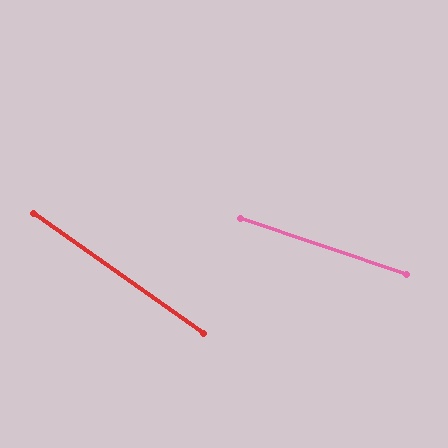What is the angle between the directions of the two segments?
Approximately 16 degrees.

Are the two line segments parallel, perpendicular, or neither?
Neither parallel nor perpendicular — they differ by about 16°.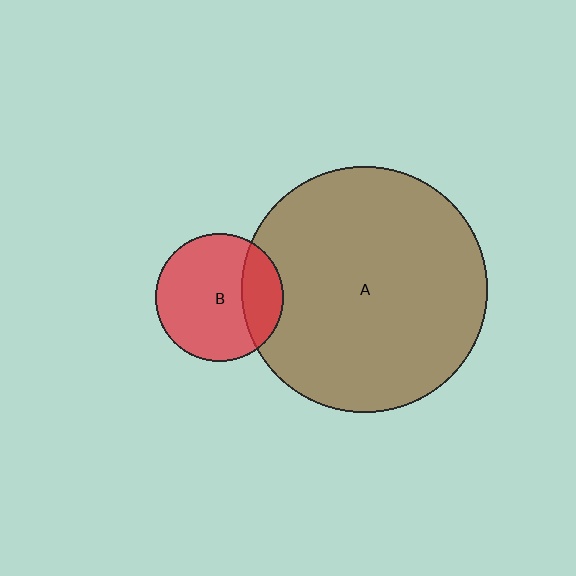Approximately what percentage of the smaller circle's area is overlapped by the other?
Approximately 25%.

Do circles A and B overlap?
Yes.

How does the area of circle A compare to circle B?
Approximately 3.7 times.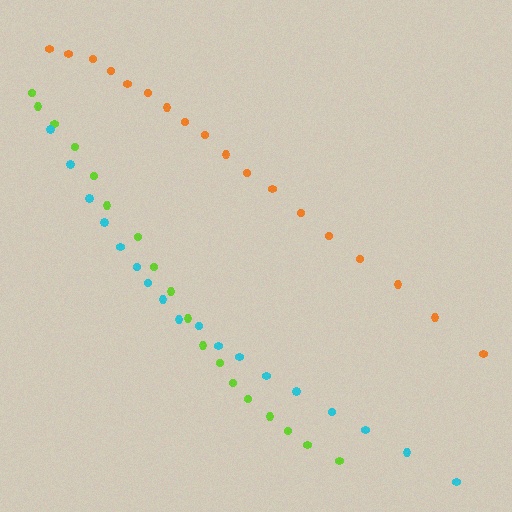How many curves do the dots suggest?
There are 3 distinct paths.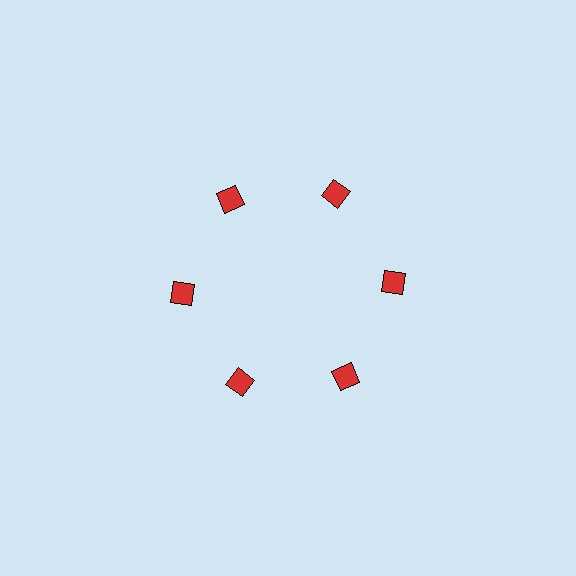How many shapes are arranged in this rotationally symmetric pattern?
There are 6 shapes, arranged in 6 groups of 1.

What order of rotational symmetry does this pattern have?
This pattern has 6-fold rotational symmetry.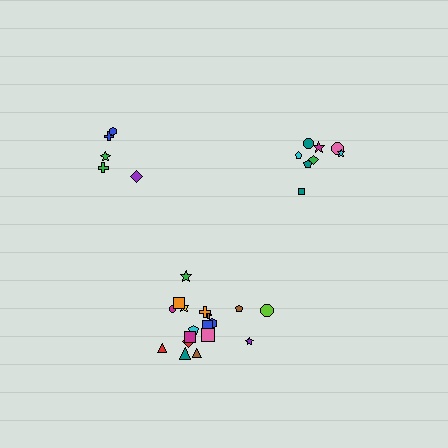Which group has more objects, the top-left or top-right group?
The top-right group.